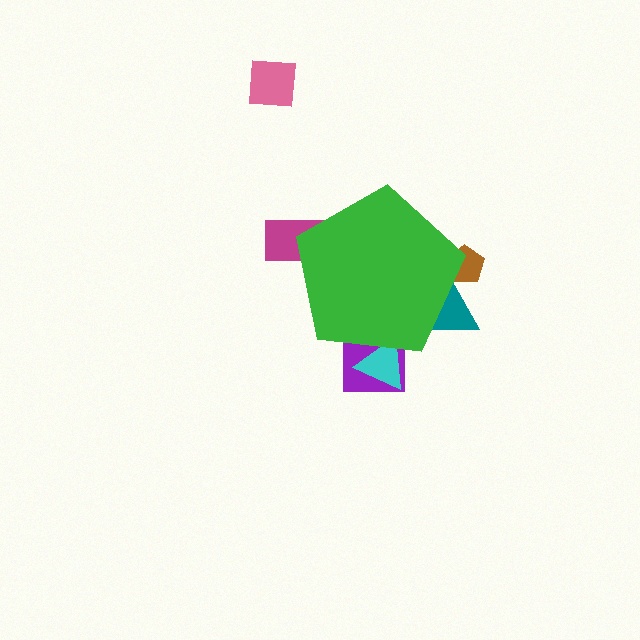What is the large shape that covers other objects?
A green pentagon.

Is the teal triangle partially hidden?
Yes, the teal triangle is partially hidden behind the green pentagon.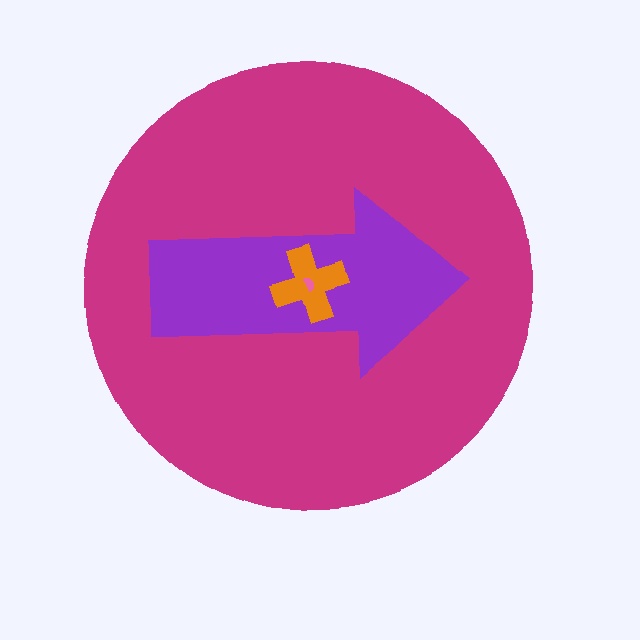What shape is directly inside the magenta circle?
The purple arrow.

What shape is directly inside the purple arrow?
The orange cross.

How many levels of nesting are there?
4.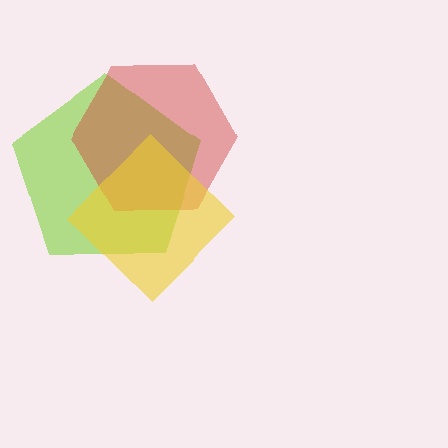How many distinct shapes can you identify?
There are 3 distinct shapes: a lime pentagon, a red hexagon, a yellow diamond.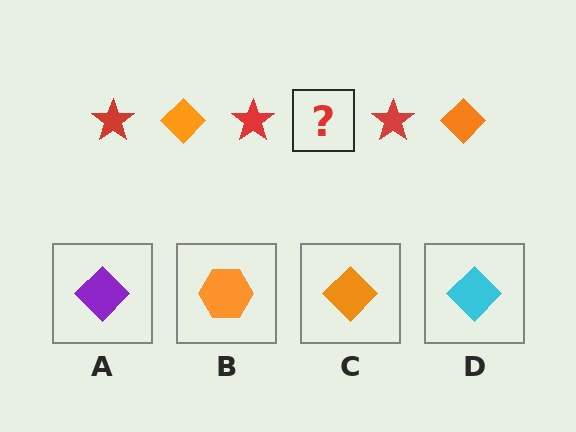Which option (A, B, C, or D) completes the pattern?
C.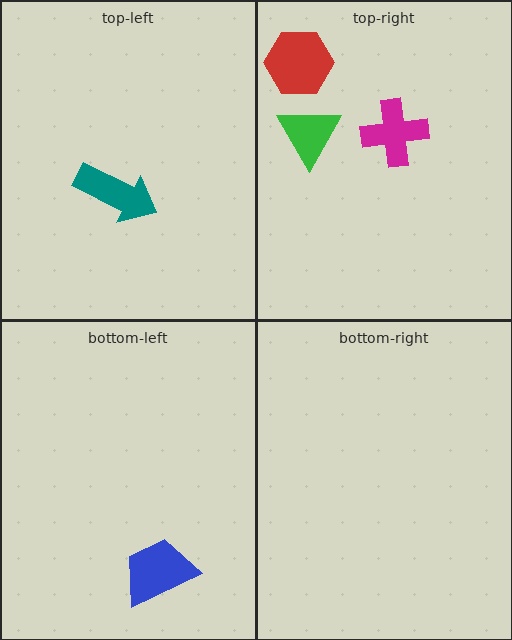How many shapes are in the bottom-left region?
1.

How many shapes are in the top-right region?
3.